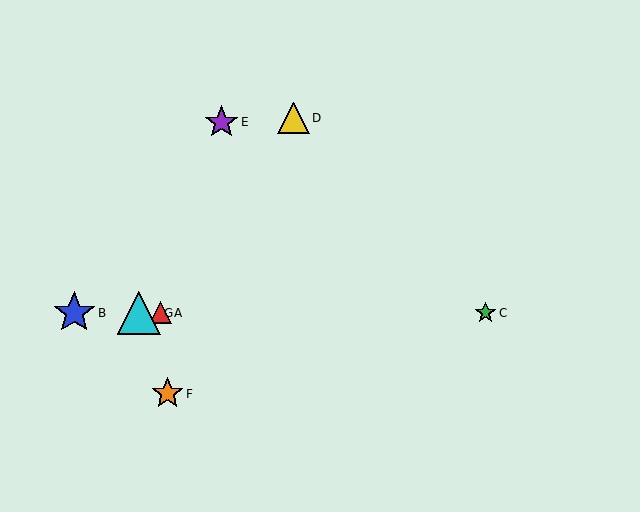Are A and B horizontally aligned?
Yes, both are at y≈313.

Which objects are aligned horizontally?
Objects A, B, C, G are aligned horizontally.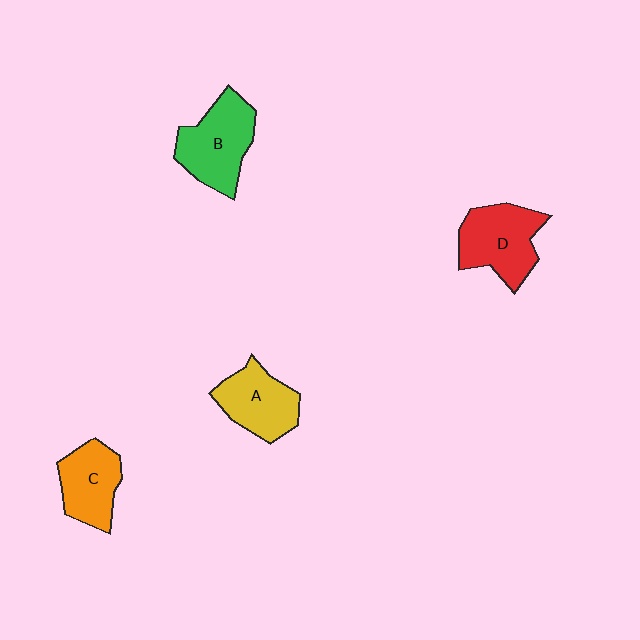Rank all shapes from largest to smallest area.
From largest to smallest: B (green), D (red), A (yellow), C (orange).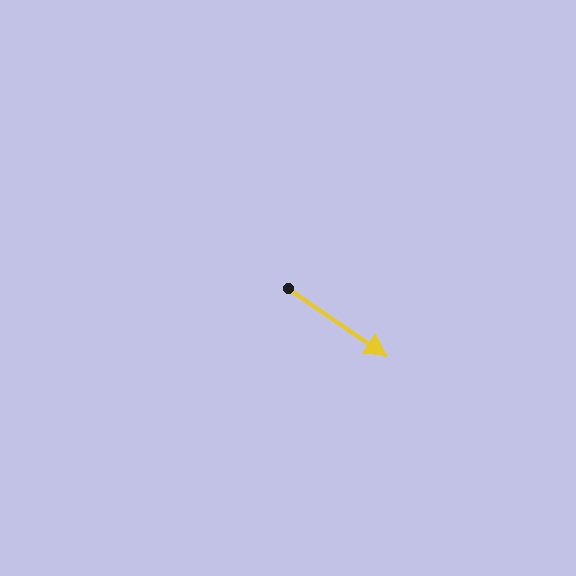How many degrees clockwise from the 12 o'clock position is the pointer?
Approximately 124 degrees.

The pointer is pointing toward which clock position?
Roughly 4 o'clock.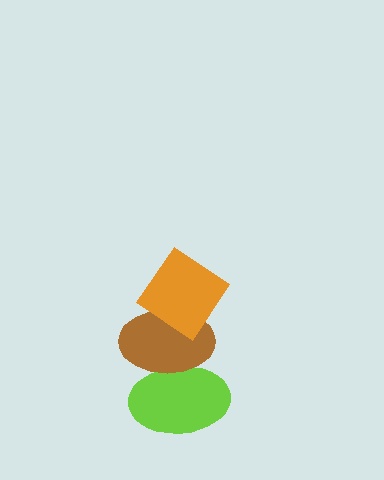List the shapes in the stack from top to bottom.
From top to bottom: the orange diamond, the brown ellipse, the lime ellipse.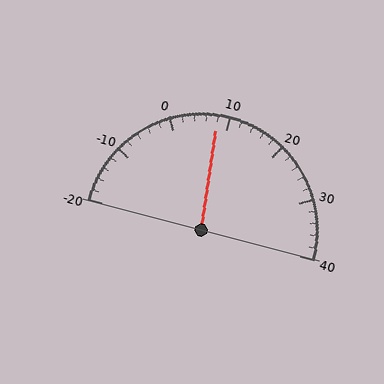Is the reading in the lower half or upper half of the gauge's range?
The reading is in the lower half of the range (-20 to 40).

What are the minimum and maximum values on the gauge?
The gauge ranges from -20 to 40.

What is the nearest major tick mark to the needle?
The nearest major tick mark is 10.